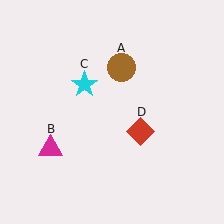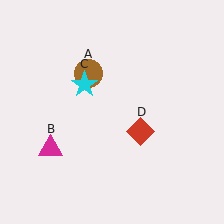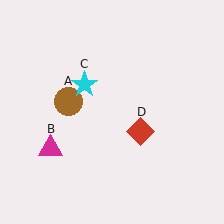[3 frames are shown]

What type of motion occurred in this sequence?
The brown circle (object A) rotated counterclockwise around the center of the scene.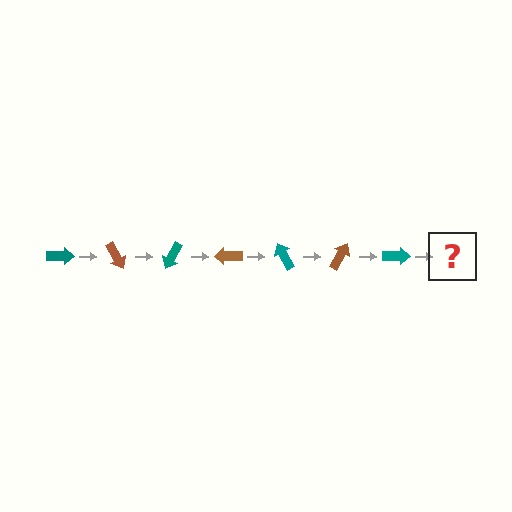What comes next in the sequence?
The next element should be a brown arrow, rotated 420 degrees from the start.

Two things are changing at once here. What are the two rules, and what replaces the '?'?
The two rules are that it rotates 60 degrees each step and the color cycles through teal and brown. The '?' should be a brown arrow, rotated 420 degrees from the start.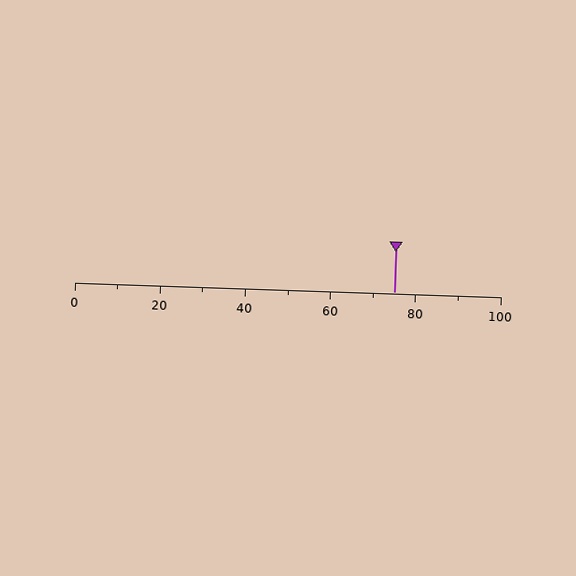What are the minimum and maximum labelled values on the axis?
The axis runs from 0 to 100.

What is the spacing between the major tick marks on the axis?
The major ticks are spaced 20 apart.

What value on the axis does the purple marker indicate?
The marker indicates approximately 75.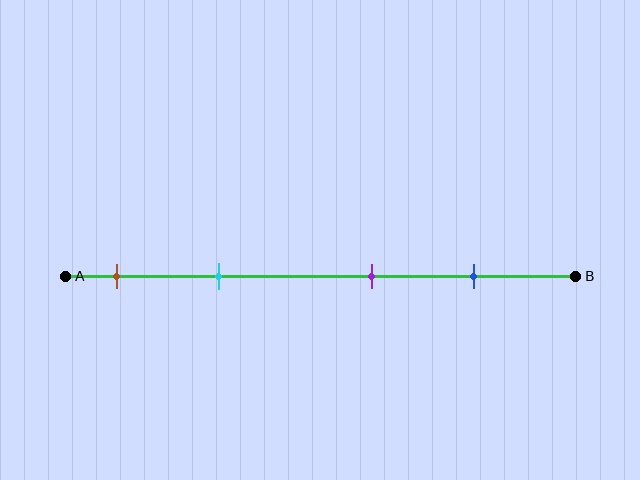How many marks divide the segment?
There are 4 marks dividing the segment.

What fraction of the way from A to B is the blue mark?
The blue mark is approximately 80% (0.8) of the way from A to B.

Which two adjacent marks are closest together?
The brown and cyan marks are the closest adjacent pair.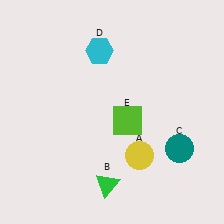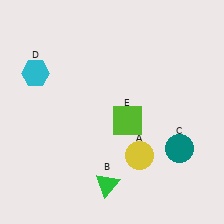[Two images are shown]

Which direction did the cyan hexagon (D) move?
The cyan hexagon (D) moved left.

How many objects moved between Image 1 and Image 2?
1 object moved between the two images.